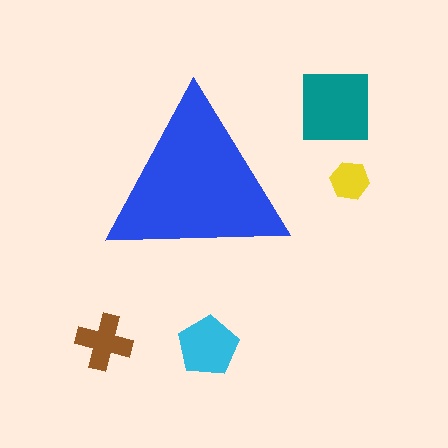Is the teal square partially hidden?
No, the teal square is fully visible.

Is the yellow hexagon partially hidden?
No, the yellow hexagon is fully visible.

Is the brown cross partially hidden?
No, the brown cross is fully visible.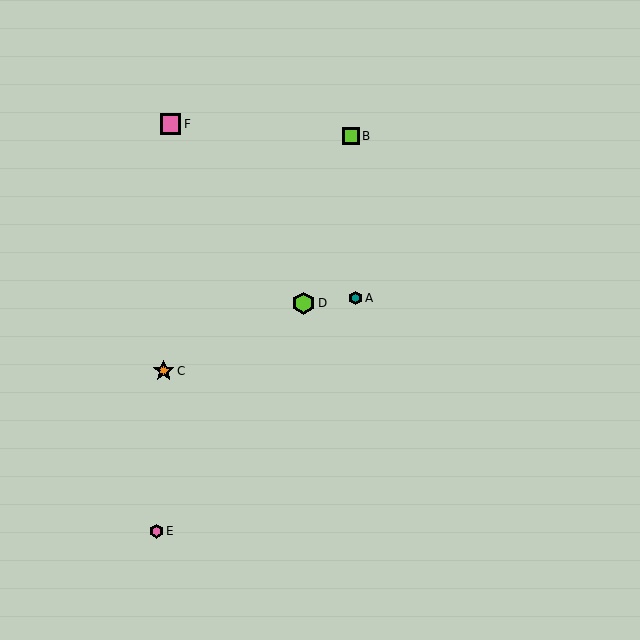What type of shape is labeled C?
Shape C is an orange star.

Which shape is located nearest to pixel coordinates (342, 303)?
The teal hexagon (labeled A) at (356, 298) is nearest to that location.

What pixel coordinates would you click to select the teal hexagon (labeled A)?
Click at (356, 298) to select the teal hexagon A.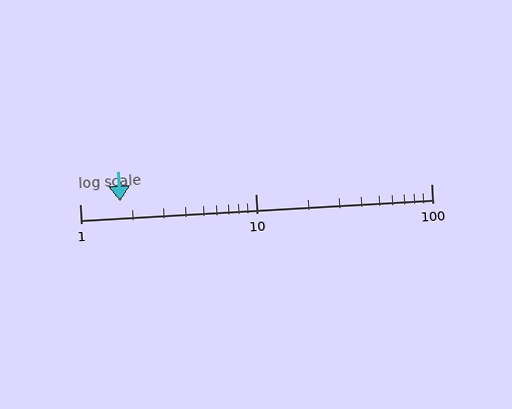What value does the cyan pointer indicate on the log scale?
The pointer indicates approximately 1.7.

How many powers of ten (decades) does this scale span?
The scale spans 2 decades, from 1 to 100.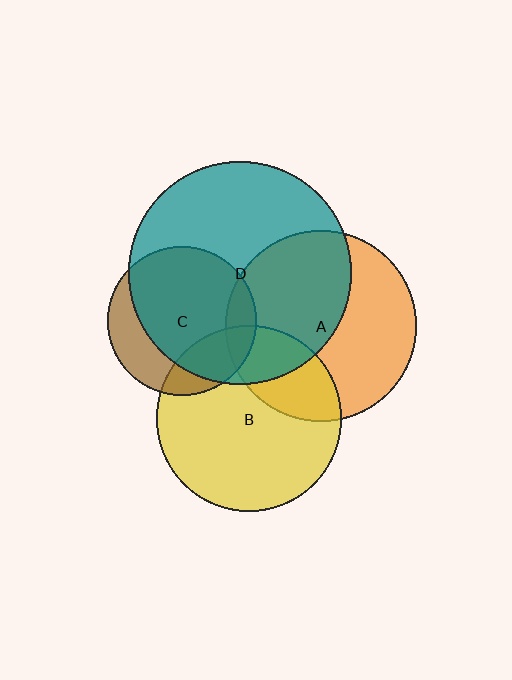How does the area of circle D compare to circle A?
Approximately 1.4 times.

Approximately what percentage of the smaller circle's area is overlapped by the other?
Approximately 20%.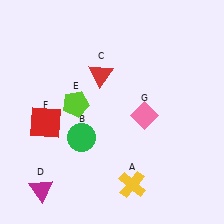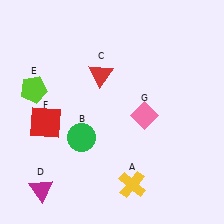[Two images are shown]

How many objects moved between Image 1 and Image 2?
1 object moved between the two images.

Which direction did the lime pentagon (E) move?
The lime pentagon (E) moved left.